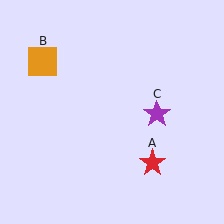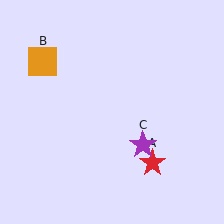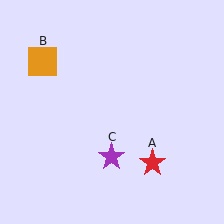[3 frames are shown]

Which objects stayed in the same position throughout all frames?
Red star (object A) and orange square (object B) remained stationary.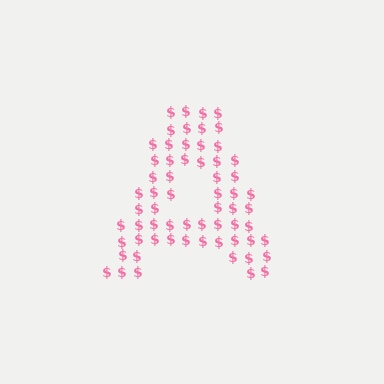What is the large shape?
The large shape is the letter A.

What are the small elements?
The small elements are dollar signs.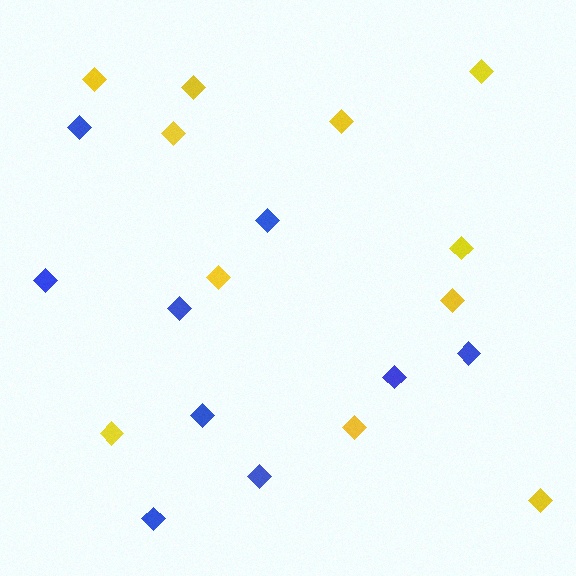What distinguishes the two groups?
There are 2 groups: one group of blue diamonds (9) and one group of yellow diamonds (11).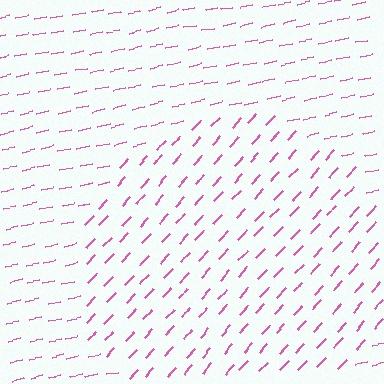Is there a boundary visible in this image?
Yes, there is a texture boundary formed by a change in line orientation.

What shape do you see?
I see a circle.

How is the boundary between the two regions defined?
The boundary is defined purely by a change in line orientation (approximately 35 degrees difference). All lines are the same color and thickness.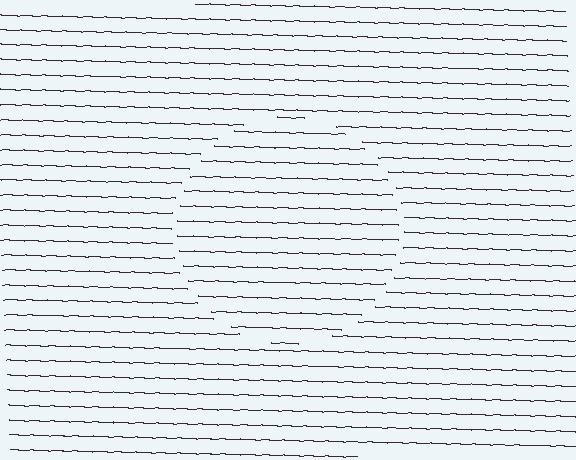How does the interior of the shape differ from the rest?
The interior of the shape contains the same grating, shifted by half a period — the contour is defined by the phase discontinuity where line-ends from the inner and outer gratings abut.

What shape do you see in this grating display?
An illusory circle. The interior of the shape contains the same grating, shifted by half a period — the contour is defined by the phase discontinuity where line-ends from the inner and outer gratings abut.